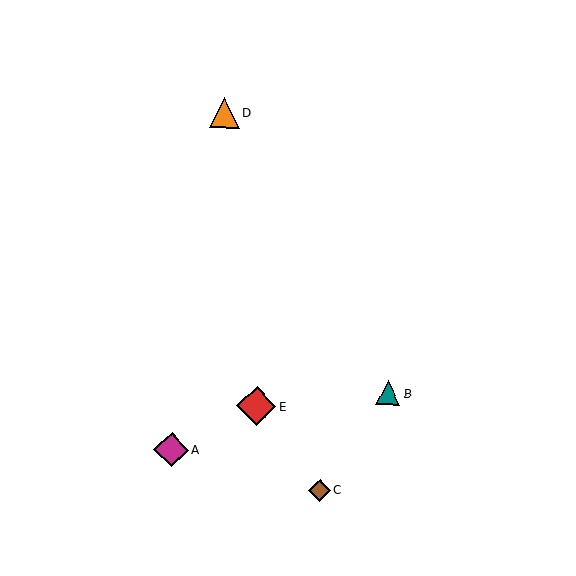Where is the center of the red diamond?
The center of the red diamond is at (257, 406).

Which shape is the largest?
The red diamond (labeled E) is the largest.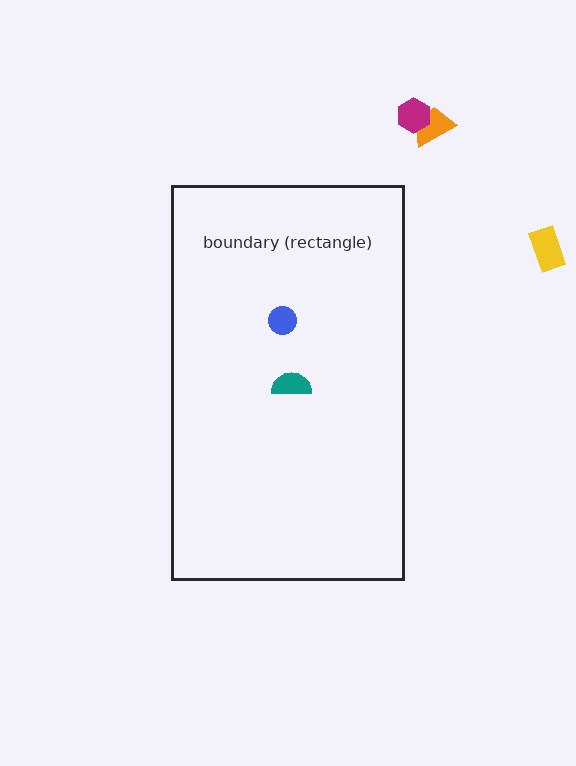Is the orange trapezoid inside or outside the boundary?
Outside.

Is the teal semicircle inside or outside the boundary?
Inside.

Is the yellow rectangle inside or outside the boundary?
Outside.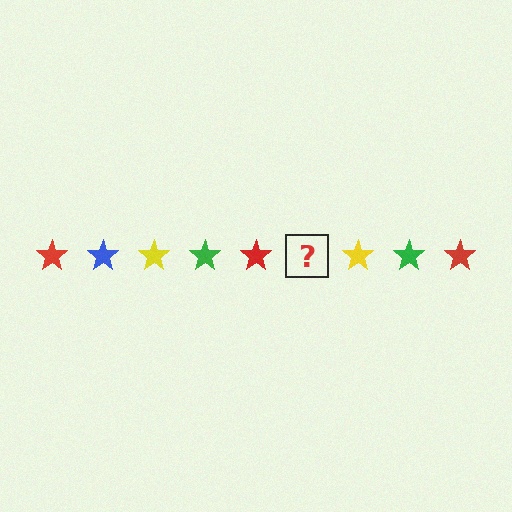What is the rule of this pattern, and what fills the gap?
The rule is that the pattern cycles through red, blue, yellow, green stars. The gap should be filled with a blue star.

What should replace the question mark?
The question mark should be replaced with a blue star.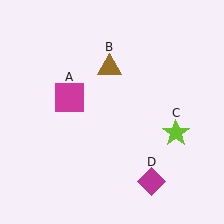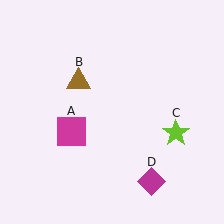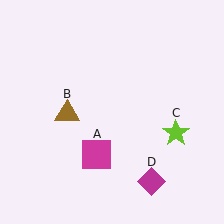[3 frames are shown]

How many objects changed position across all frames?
2 objects changed position: magenta square (object A), brown triangle (object B).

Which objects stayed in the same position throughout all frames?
Lime star (object C) and magenta diamond (object D) remained stationary.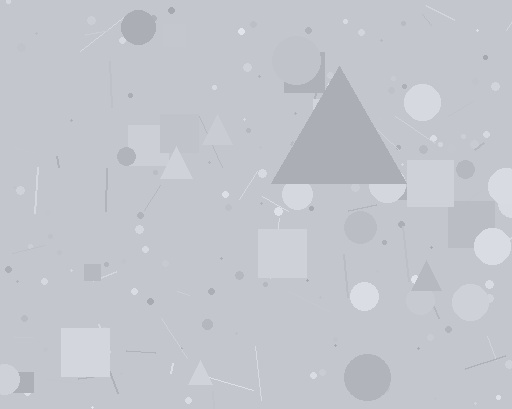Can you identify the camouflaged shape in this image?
The camouflaged shape is a triangle.